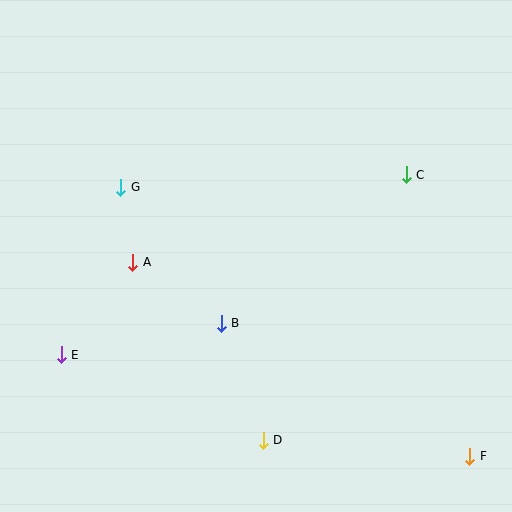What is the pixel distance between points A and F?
The distance between A and F is 389 pixels.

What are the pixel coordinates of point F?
Point F is at (470, 456).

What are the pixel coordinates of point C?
Point C is at (406, 175).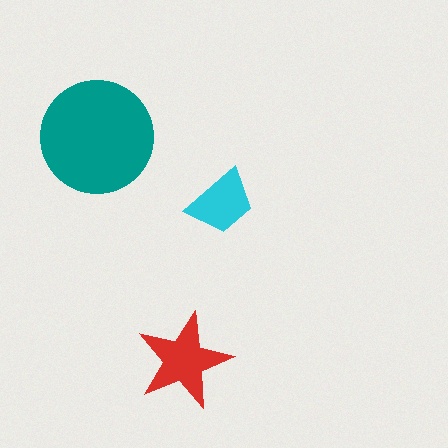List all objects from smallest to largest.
The cyan trapezoid, the red star, the teal circle.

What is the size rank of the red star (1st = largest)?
2nd.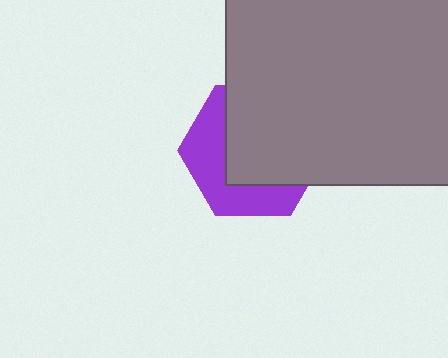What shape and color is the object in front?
The object in front is a gray rectangle.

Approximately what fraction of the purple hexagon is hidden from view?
Roughly 59% of the purple hexagon is hidden behind the gray rectangle.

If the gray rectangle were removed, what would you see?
You would see the complete purple hexagon.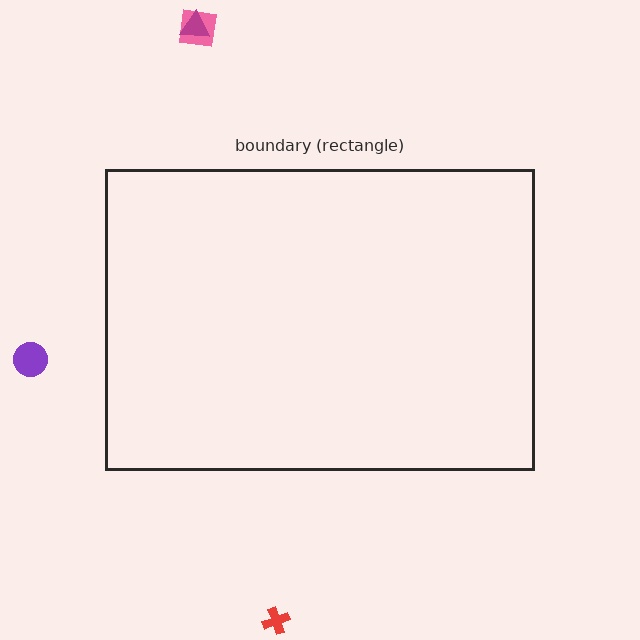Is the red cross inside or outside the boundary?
Outside.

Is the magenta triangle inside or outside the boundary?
Outside.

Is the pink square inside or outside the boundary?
Outside.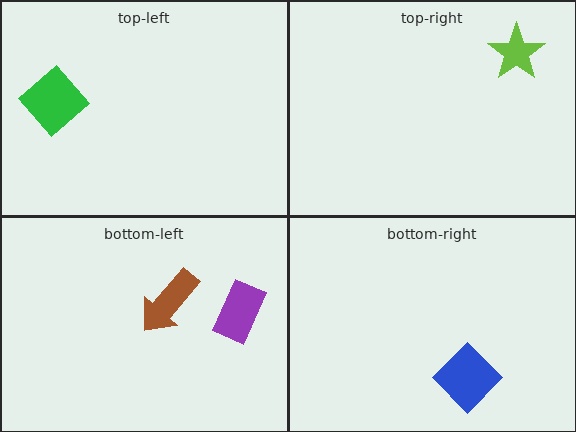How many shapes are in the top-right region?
1.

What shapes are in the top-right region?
The lime star.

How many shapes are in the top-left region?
1.